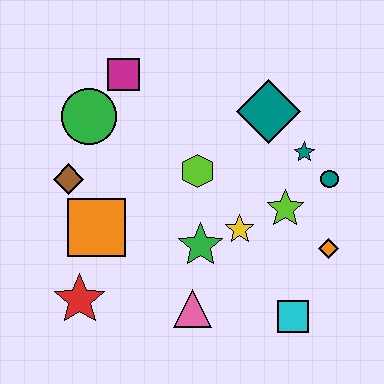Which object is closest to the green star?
The yellow star is closest to the green star.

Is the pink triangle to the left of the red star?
No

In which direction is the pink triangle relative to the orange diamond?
The pink triangle is to the left of the orange diamond.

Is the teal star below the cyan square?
No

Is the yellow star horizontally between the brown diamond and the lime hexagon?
No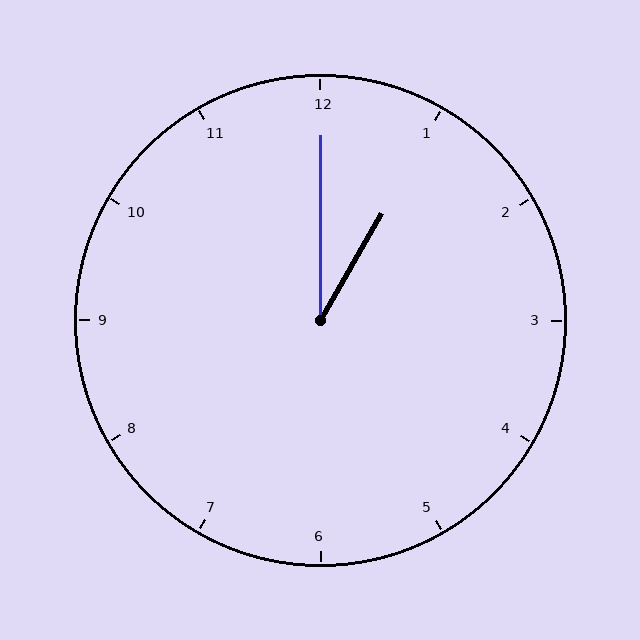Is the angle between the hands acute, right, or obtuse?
It is acute.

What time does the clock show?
1:00.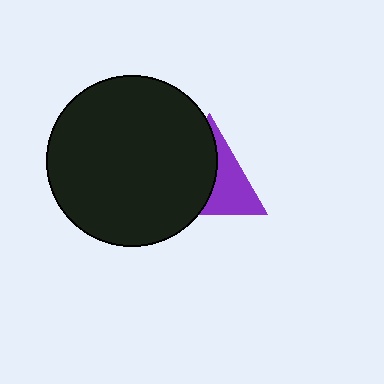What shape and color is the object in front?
The object in front is a black circle.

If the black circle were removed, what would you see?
You would see the complete purple triangle.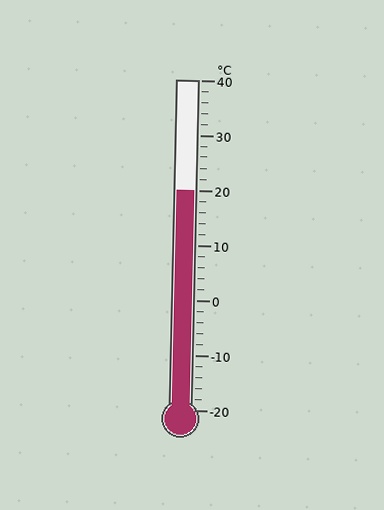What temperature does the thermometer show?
The thermometer shows approximately 20°C.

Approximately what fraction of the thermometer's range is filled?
The thermometer is filled to approximately 65% of its range.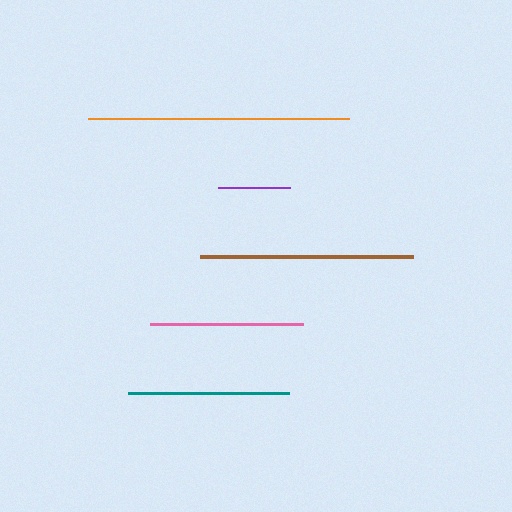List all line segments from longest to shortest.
From longest to shortest: orange, brown, teal, pink, purple.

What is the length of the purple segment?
The purple segment is approximately 72 pixels long.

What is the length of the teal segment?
The teal segment is approximately 161 pixels long.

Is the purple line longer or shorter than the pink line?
The pink line is longer than the purple line.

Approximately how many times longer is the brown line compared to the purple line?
The brown line is approximately 3.0 times the length of the purple line.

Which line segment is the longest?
The orange line is the longest at approximately 261 pixels.